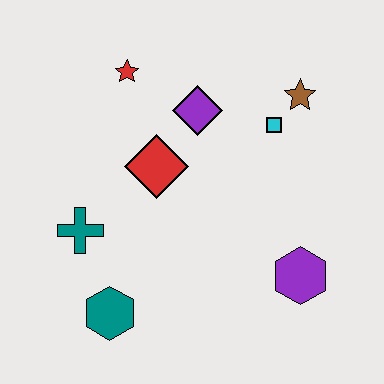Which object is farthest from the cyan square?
The teal hexagon is farthest from the cyan square.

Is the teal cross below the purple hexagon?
No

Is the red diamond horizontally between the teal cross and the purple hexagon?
Yes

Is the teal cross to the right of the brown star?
No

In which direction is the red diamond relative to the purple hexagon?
The red diamond is to the left of the purple hexagon.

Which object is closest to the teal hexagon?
The teal cross is closest to the teal hexagon.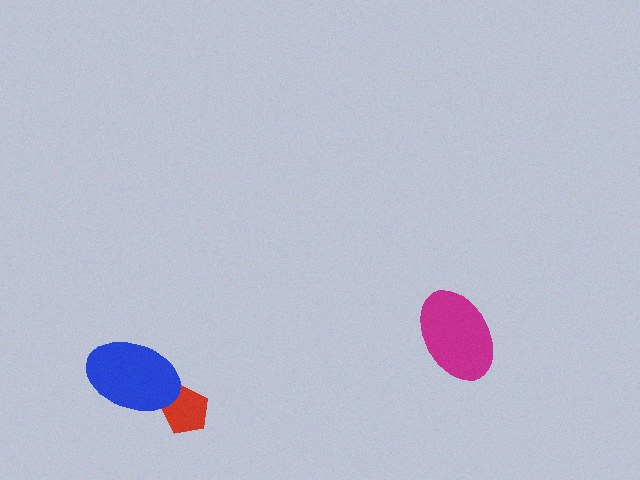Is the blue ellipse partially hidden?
No, no other shape covers it.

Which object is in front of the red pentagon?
The blue ellipse is in front of the red pentagon.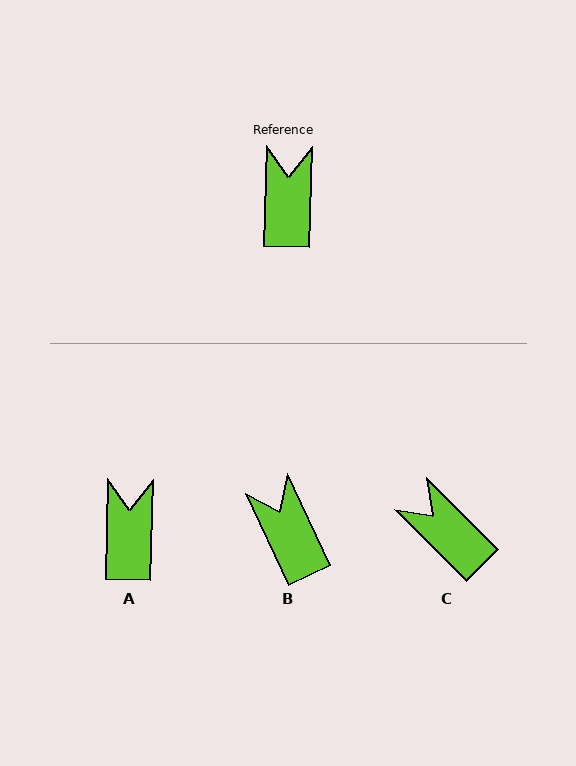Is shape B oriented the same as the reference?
No, it is off by about 27 degrees.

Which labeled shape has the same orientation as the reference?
A.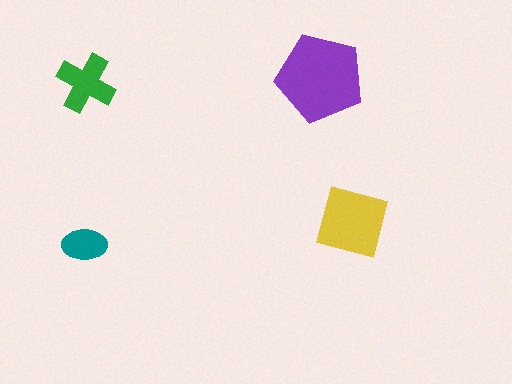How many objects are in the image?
There are 4 objects in the image.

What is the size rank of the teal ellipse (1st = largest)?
4th.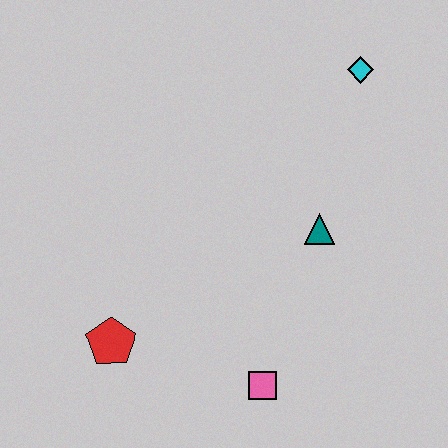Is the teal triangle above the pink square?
Yes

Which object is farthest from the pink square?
The cyan diamond is farthest from the pink square.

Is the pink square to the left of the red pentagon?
No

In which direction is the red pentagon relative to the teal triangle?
The red pentagon is to the left of the teal triangle.